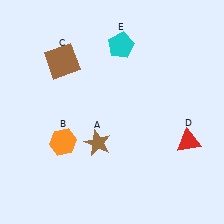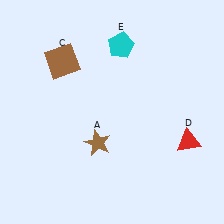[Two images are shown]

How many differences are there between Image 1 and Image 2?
There is 1 difference between the two images.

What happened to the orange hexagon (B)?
The orange hexagon (B) was removed in Image 2. It was in the bottom-left area of Image 1.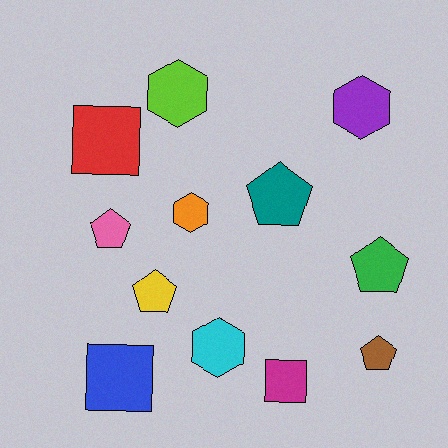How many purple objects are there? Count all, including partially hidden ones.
There is 1 purple object.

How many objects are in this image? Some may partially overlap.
There are 12 objects.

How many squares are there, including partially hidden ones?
There are 3 squares.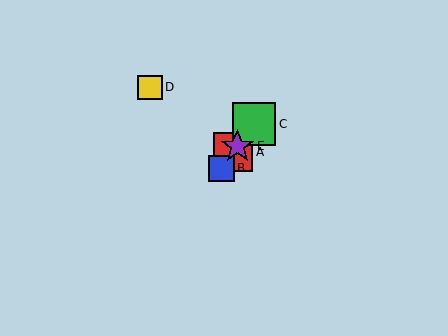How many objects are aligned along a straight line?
4 objects (A, B, C, E) are aligned along a straight line.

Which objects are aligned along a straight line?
Objects A, B, C, E are aligned along a straight line.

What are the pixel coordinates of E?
Object E is at (237, 146).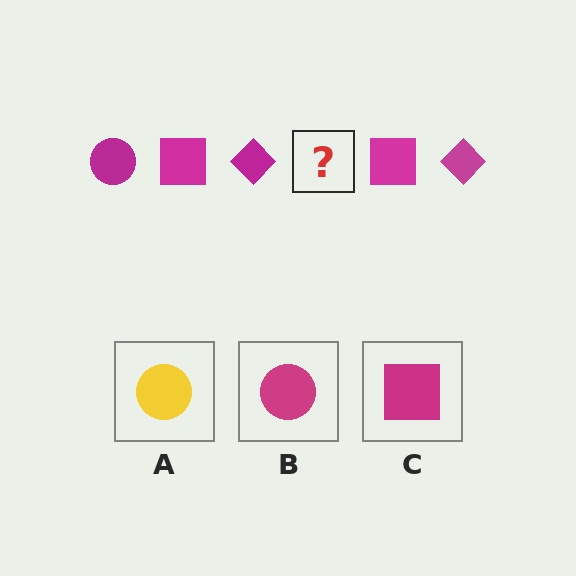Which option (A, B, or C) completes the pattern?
B.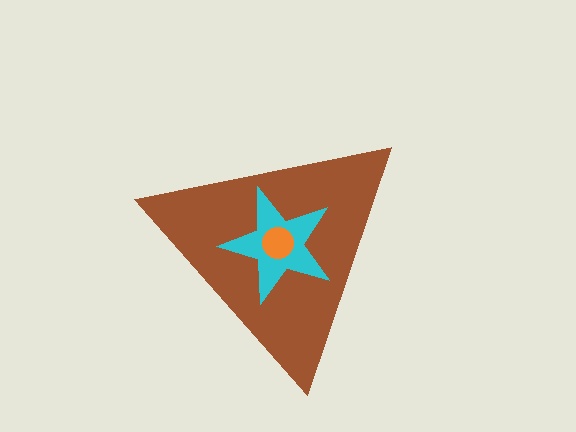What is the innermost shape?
The orange circle.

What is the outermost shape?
The brown triangle.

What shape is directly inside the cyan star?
The orange circle.